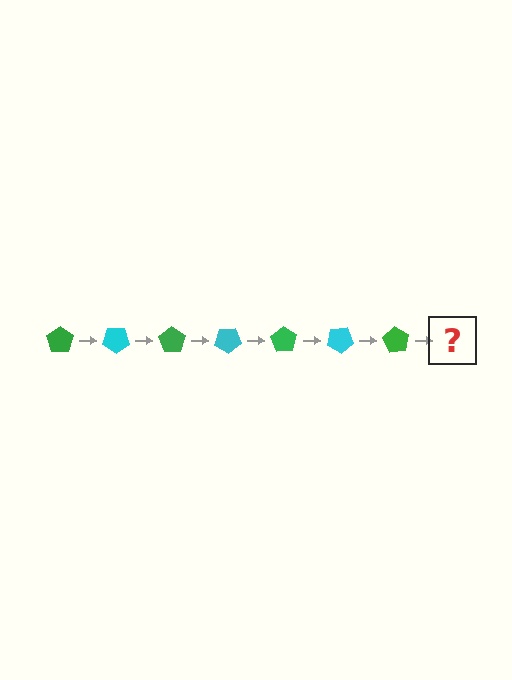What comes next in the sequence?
The next element should be a cyan pentagon, rotated 245 degrees from the start.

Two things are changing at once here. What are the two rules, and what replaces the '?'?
The two rules are that it rotates 35 degrees each step and the color cycles through green and cyan. The '?' should be a cyan pentagon, rotated 245 degrees from the start.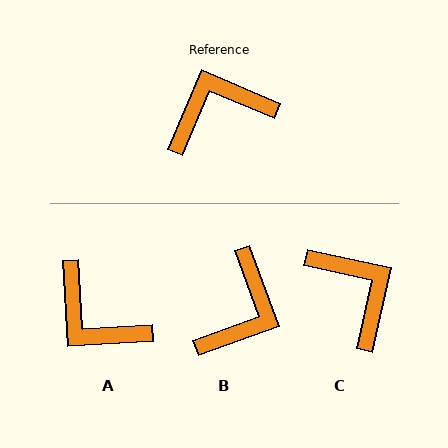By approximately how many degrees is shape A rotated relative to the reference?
Approximately 117 degrees counter-clockwise.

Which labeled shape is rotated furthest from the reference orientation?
B, about 137 degrees away.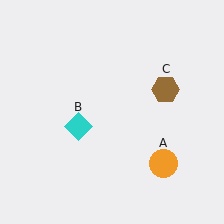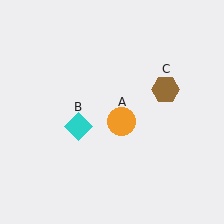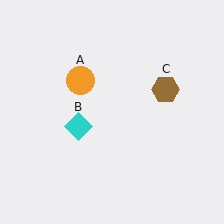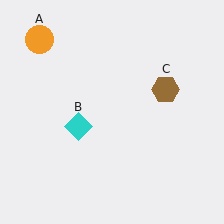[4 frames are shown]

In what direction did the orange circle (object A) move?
The orange circle (object A) moved up and to the left.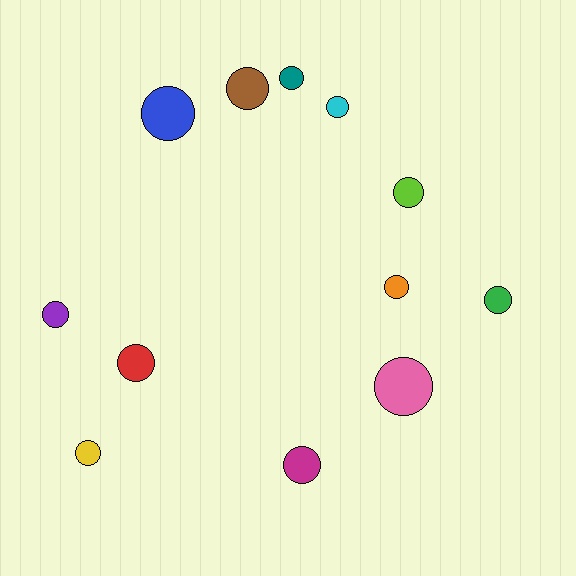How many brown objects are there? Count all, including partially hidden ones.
There is 1 brown object.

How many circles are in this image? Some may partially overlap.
There are 12 circles.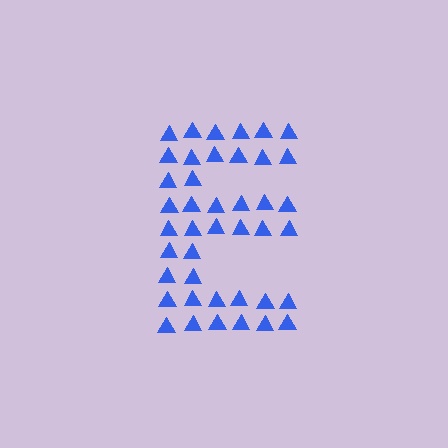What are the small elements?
The small elements are triangles.